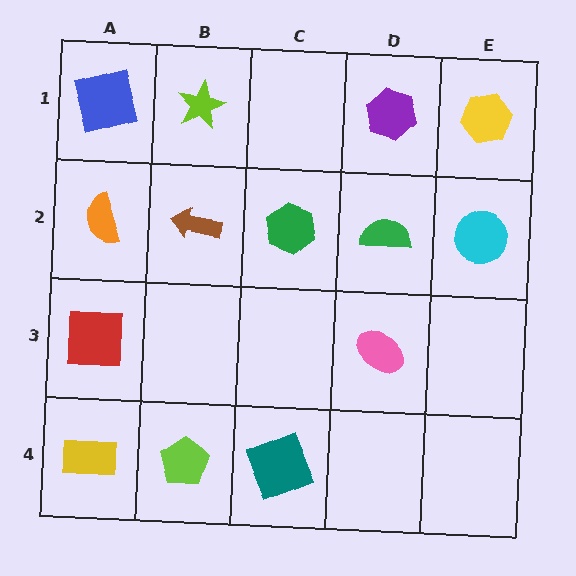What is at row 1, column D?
A purple hexagon.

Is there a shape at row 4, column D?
No, that cell is empty.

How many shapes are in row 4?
3 shapes.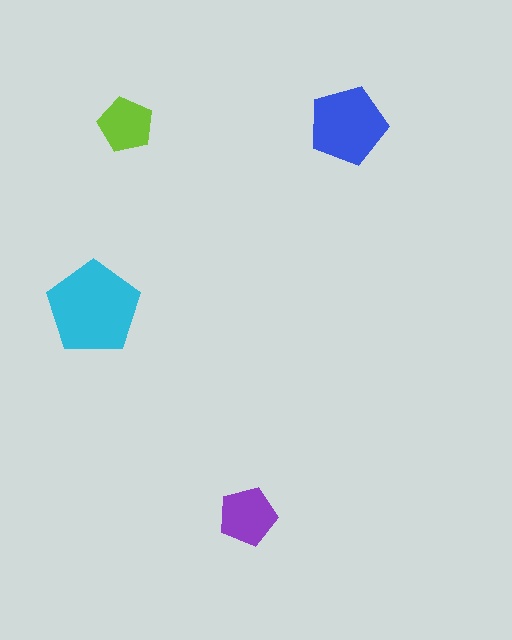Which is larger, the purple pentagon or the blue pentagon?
The blue one.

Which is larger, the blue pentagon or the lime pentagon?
The blue one.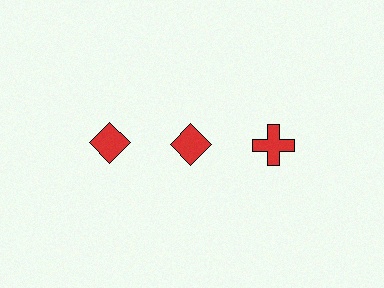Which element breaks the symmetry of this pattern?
The red cross in the top row, center column breaks the symmetry. All other shapes are red diamonds.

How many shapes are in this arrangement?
There are 3 shapes arranged in a grid pattern.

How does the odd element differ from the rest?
It has a different shape: cross instead of diamond.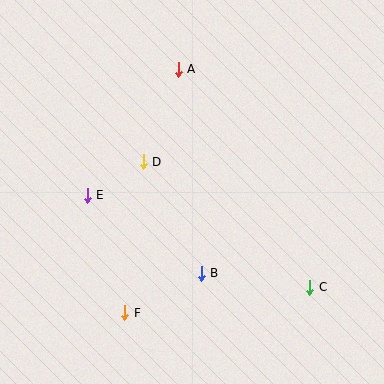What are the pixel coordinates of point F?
Point F is at (125, 313).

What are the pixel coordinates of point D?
Point D is at (143, 162).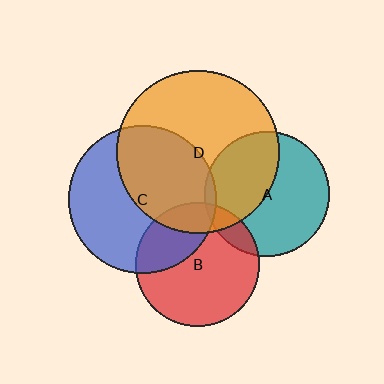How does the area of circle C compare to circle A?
Approximately 1.4 times.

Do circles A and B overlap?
Yes.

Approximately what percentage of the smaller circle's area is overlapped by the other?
Approximately 10%.